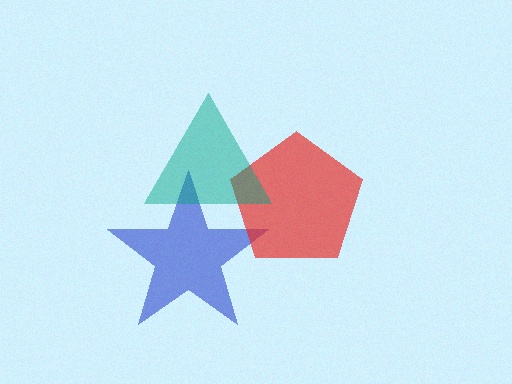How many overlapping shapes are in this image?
There are 3 overlapping shapes in the image.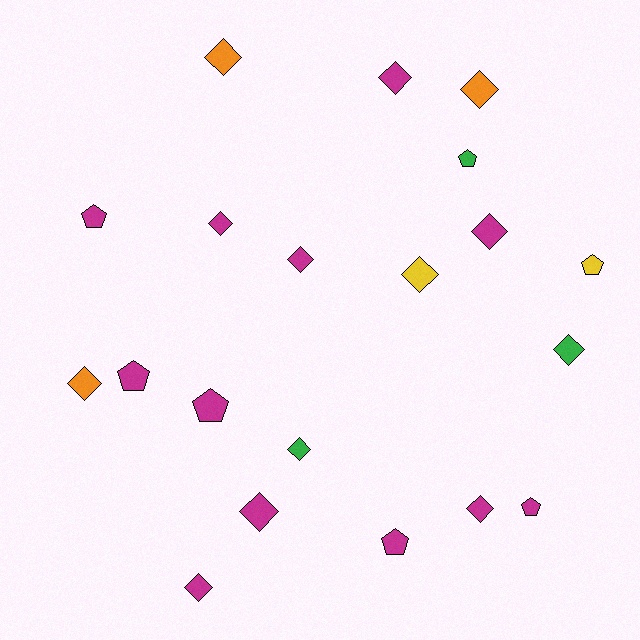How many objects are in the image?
There are 20 objects.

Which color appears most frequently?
Magenta, with 12 objects.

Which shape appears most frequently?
Diamond, with 13 objects.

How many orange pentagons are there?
There are no orange pentagons.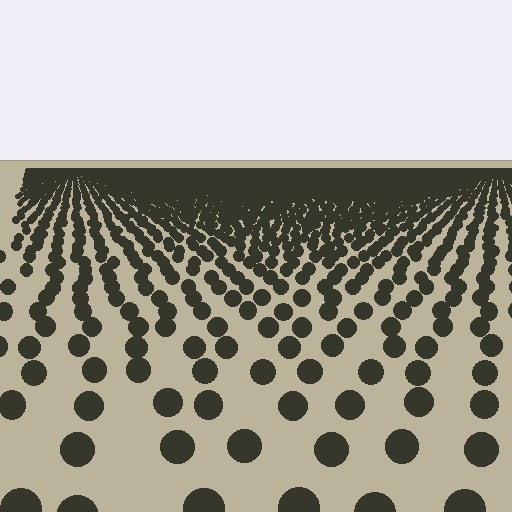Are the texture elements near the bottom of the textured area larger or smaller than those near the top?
Larger. Near the bottom, elements are closer to the viewer and appear at a bigger on-screen size.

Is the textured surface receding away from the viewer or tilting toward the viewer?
The surface is receding away from the viewer. Texture elements get smaller and denser toward the top.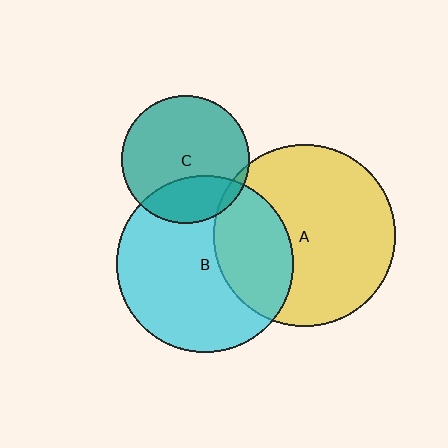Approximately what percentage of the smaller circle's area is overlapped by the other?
Approximately 5%.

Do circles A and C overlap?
Yes.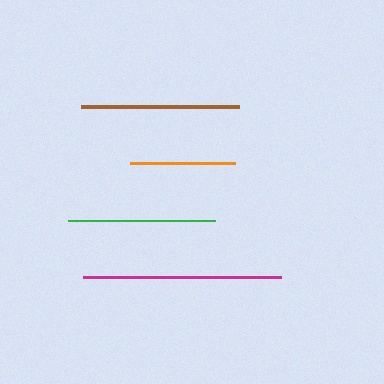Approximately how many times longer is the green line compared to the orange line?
The green line is approximately 1.4 times the length of the orange line.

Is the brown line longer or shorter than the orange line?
The brown line is longer than the orange line.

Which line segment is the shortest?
The orange line is the shortest at approximately 104 pixels.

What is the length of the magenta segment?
The magenta segment is approximately 198 pixels long.